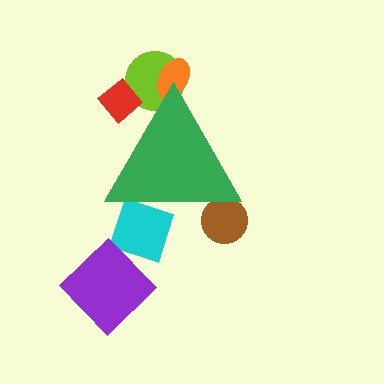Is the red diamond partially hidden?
Yes, the red diamond is partially hidden behind the green triangle.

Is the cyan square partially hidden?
Yes, the cyan square is partially hidden behind the green triangle.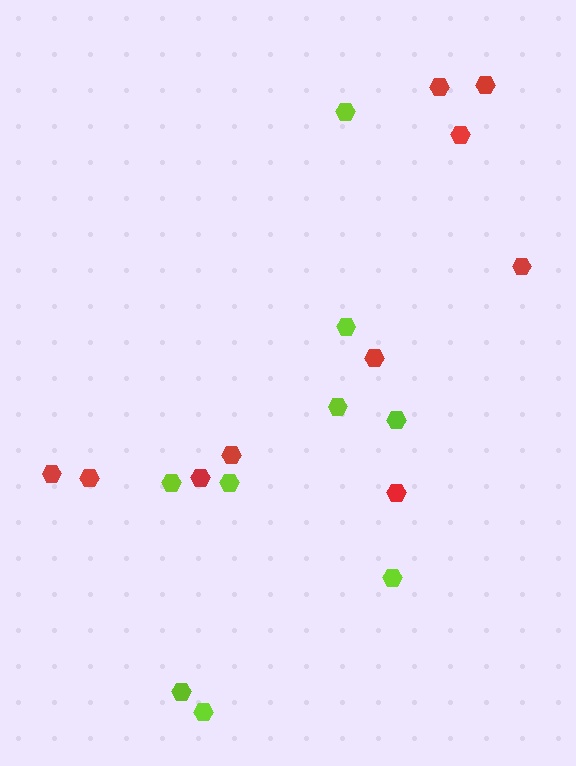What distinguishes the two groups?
There are 2 groups: one group of lime hexagons (9) and one group of red hexagons (10).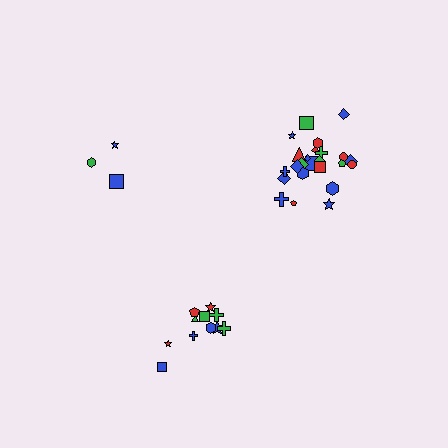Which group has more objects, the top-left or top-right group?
The top-right group.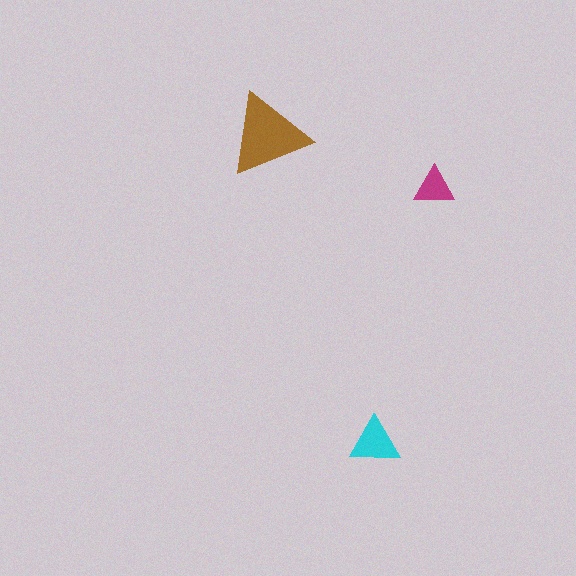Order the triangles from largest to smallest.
the brown one, the cyan one, the magenta one.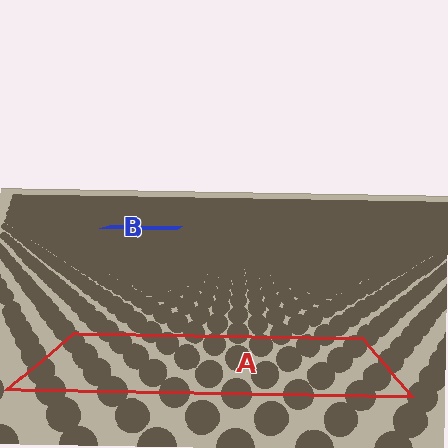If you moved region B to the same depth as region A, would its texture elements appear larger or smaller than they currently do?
They would appear larger. At a closer depth, the same texture elements are projected at a bigger on-screen size.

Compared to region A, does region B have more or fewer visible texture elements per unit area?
Region B has more texture elements per unit area — they are packed more densely because it is farther away.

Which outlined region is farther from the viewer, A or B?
Region B is farther from the viewer — the texture elements inside it appear smaller and more densely packed.